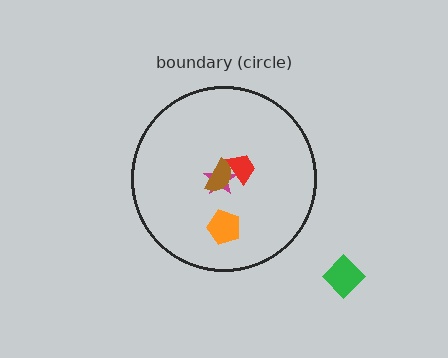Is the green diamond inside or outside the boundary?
Outside.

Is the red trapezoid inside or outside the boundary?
Inside.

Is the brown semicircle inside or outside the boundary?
Inside.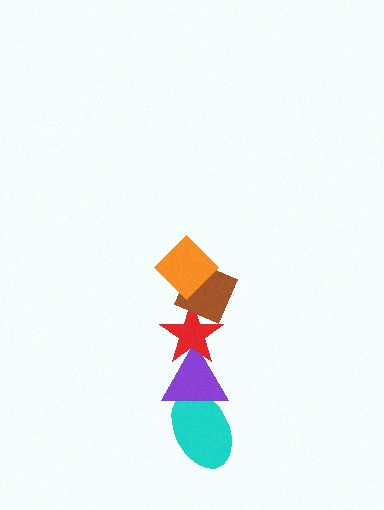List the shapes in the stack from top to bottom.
From top to bottom: the orange diamond, the brown diamond, the red star, the purple triangle, the cyan ellipse.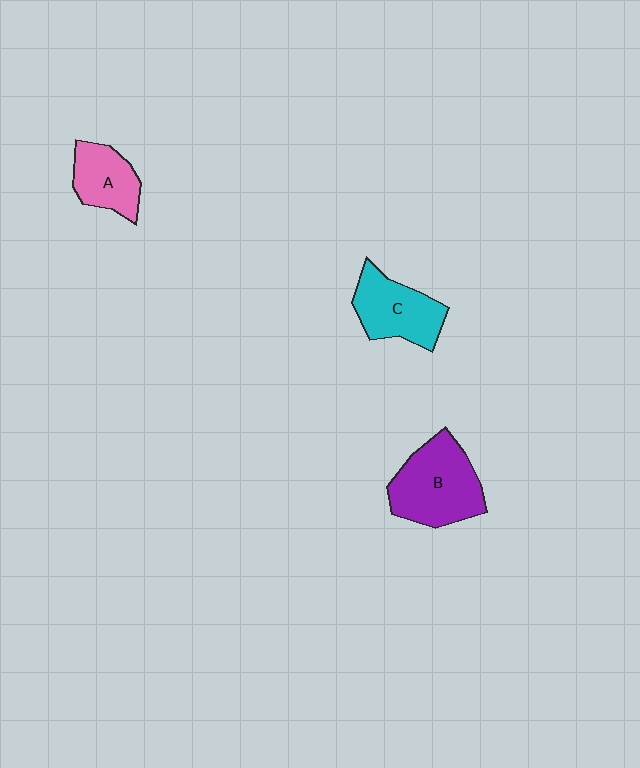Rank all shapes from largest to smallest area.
From largest to smallest: B (purple), C (cyan), A (pink).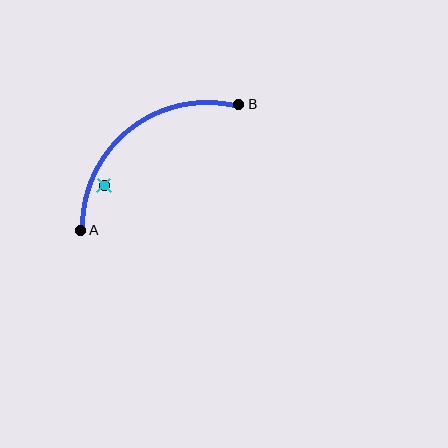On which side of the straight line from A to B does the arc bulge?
The arc bulges above and to the left of the straight line connecting A and B.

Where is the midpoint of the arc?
The arc midpoint is the point on the curve farthest from the straight line joining A and B. It sits above and to the left of that line.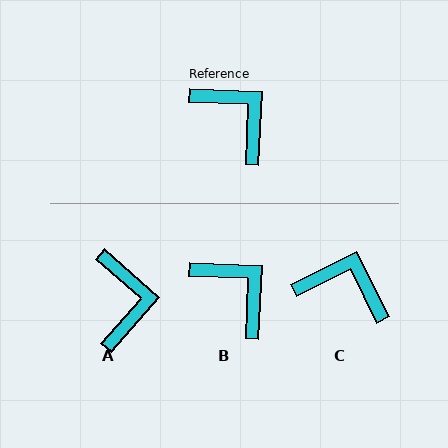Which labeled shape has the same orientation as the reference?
B.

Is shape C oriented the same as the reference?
No, it is off by about 29 degrees.